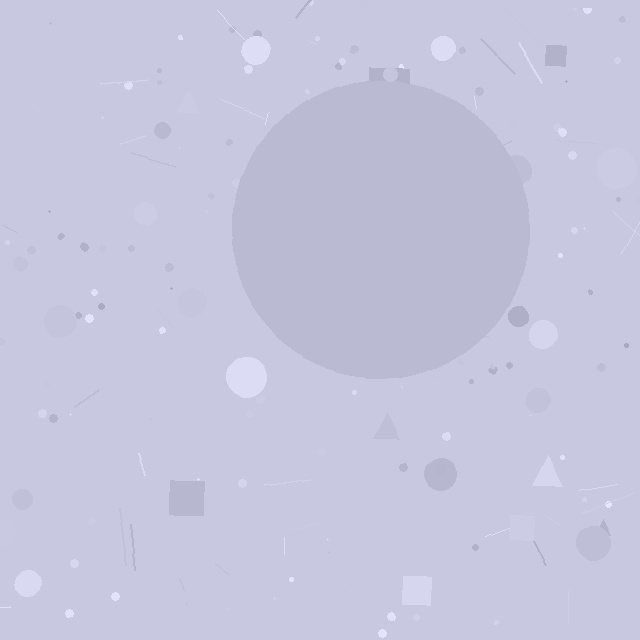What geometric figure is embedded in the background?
A circle is embedded in the background.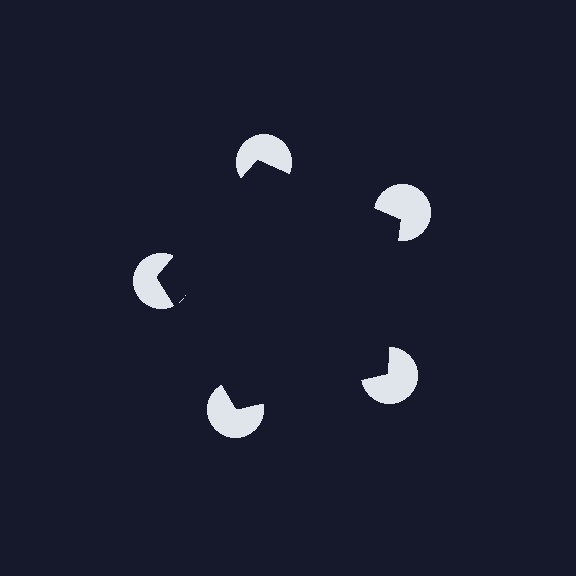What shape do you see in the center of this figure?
An illusory pentagon — its edges are inferred from the aligned wedge cuts in the pac-man discs, not physically drawn.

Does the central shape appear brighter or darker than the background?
It typically appears slightly darker than the background, even though no actual brightness change is drawn.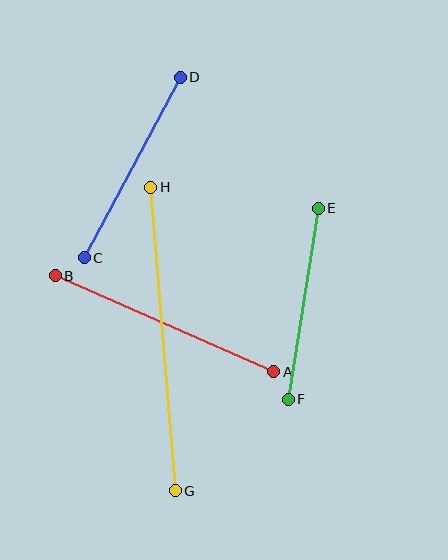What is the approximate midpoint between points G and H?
The midpoint is at approximately (163, 339) pixels.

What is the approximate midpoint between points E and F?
The midpoint is at approximately (303, 304) pixels.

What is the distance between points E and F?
The distance is approximately 194 pixels.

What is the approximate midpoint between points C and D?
The midpoint is at approximately (132, 167) pixels.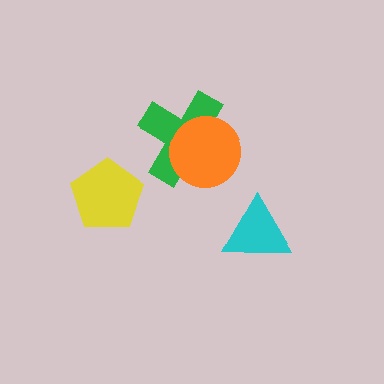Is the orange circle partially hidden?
No, no other shape covers it.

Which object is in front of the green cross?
The orange circle is in front of the green cross.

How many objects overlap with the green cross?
1 object overlaps with the green cross.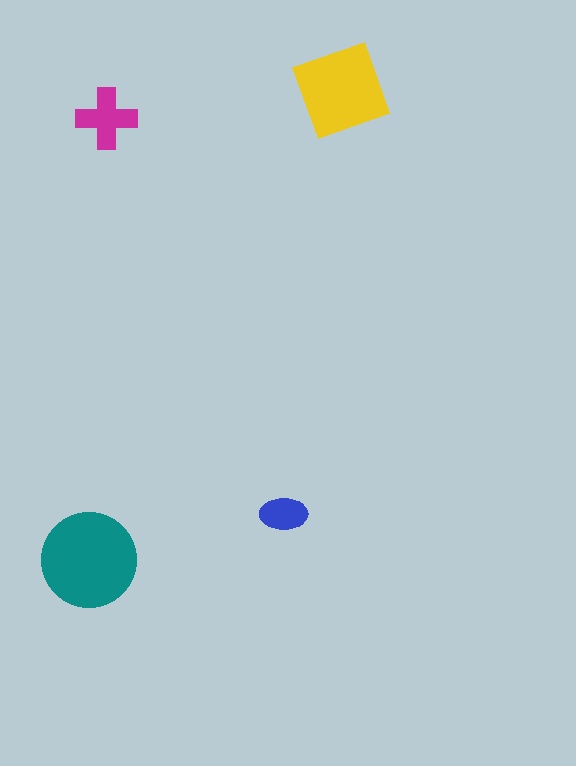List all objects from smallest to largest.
The blue ellipse, the magenta cross, the yellow square, the teal circle.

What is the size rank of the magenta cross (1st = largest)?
3rd.